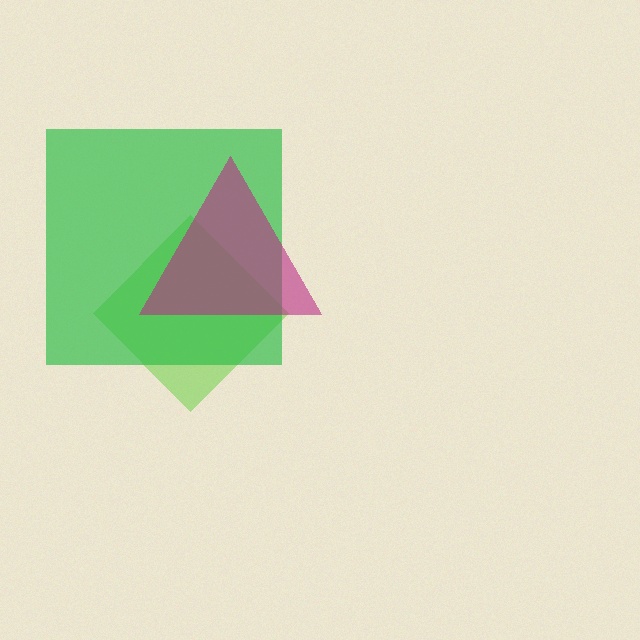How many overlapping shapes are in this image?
There are 3 overlapping shapes in the image.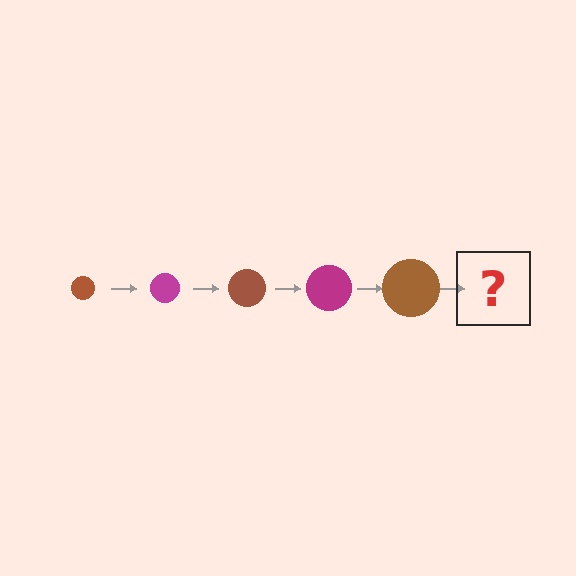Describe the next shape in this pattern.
It should be a magenta circle, larger than the previous one.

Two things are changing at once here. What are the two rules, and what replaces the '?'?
The two rules are that the circle grows larger each step and the color cycles through brown and magenta. The '?' should be a magenta circle, larger than the previous one.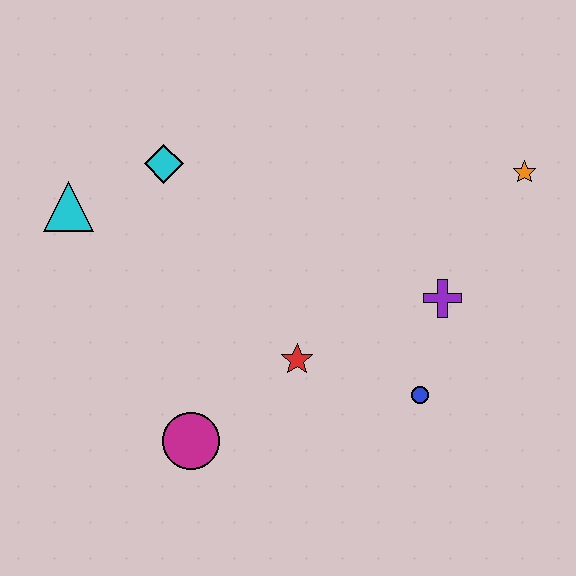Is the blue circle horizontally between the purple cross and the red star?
Yes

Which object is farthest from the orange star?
The cyan triangle is farthest from the orange star.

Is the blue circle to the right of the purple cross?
No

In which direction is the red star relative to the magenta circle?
The red star is to the right of the magenta circle.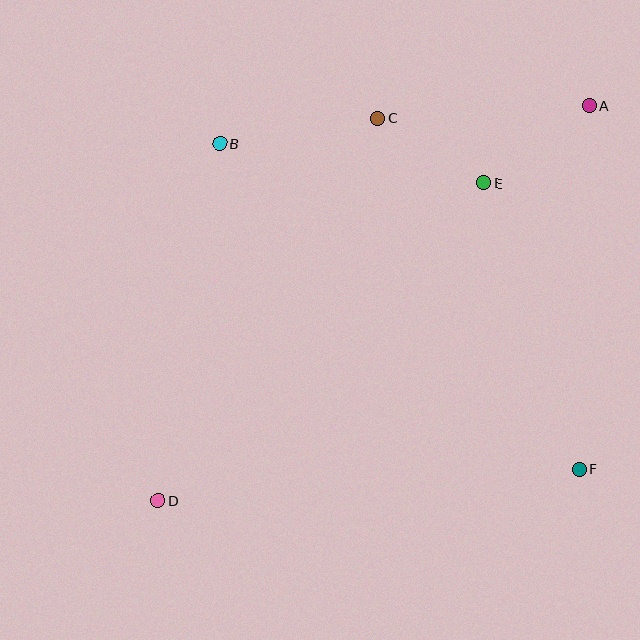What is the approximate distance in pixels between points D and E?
The distance between D and E is approximately 454 pixels.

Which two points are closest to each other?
Points C and E are closest to each other.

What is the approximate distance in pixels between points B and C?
The distance between B and C is approximately 160 pixels.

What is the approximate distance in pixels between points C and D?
The distance between C and D is approximately 441 pixels.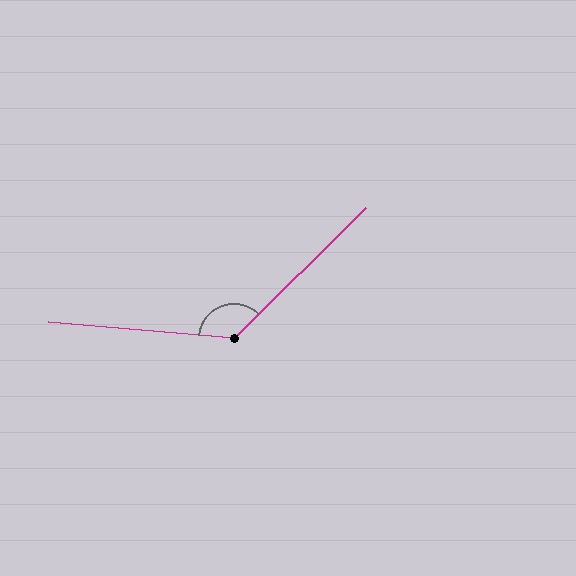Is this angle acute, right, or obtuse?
It is obtuse.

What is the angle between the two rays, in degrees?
Approximately 130 degrees.